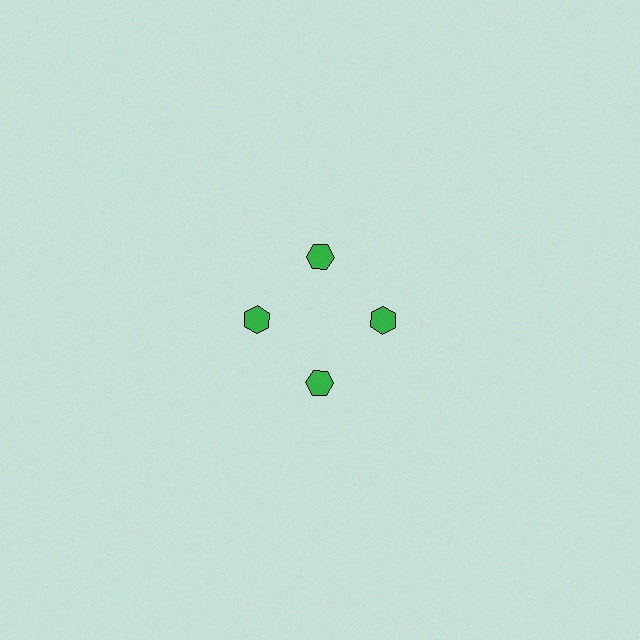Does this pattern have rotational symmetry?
Yes, this pattern has 4-fold rotational symmetry. It looks the same after rotating 90 degrees around the center.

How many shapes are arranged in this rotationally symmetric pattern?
There are 4 shapes, arranged in 4 groups of 1.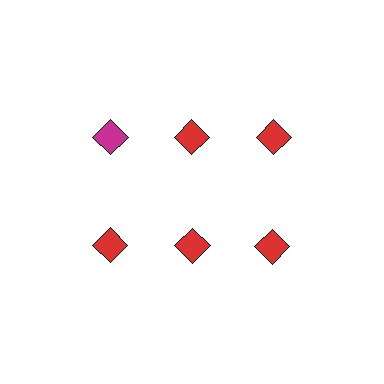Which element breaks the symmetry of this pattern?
The magenta diamond in the top row, leftmost column breaks the symmetry. All other shapes are red diamonds.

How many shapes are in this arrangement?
There are 6 shapes arranged in a grid pattern.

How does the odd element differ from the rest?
It has a different color: magenta instead of red.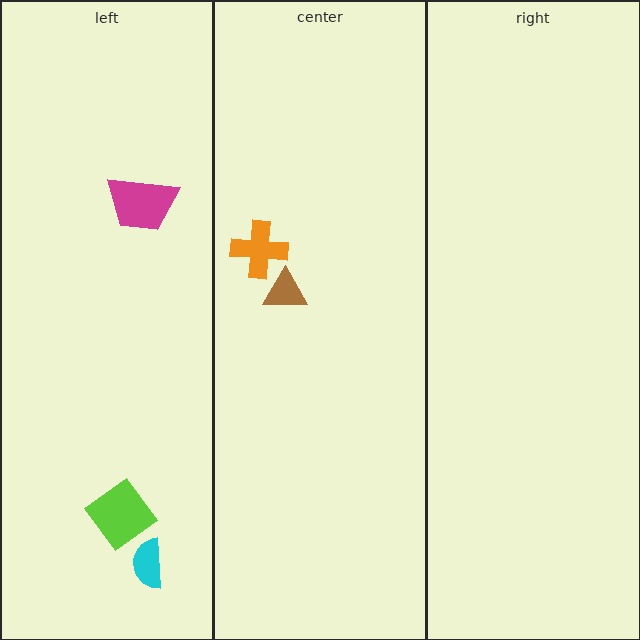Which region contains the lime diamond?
The left region.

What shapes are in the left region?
The cyan semicircle, the lime diamond, the magenta trapezoid.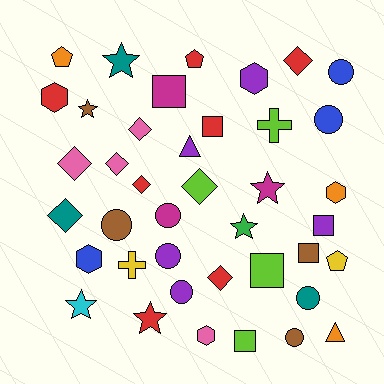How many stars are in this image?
There are 6 stars.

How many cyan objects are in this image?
There is 1 cyan object.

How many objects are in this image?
There are 40 objects.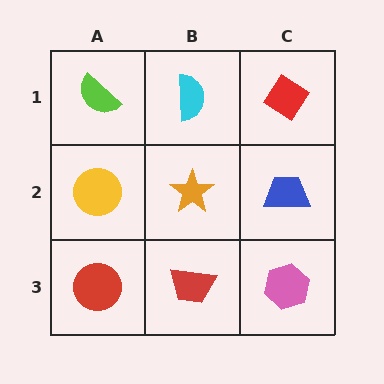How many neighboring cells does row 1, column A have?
2.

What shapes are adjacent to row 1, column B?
An orange star (row 2, column B), a lime semicircle (row 1, column A), a red diamond (row 1, column C).